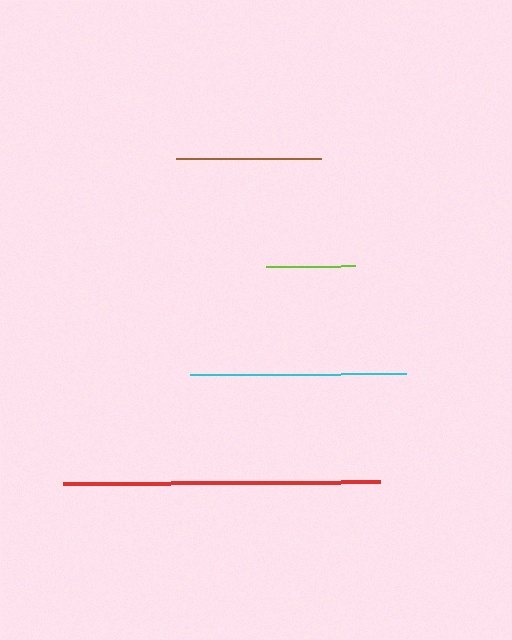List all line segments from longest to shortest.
From longest to shortest: red, cyan, brown, lime.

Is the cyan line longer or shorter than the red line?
The red line is longer than the cyan line.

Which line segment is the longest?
The red line is the longest at approximately 318 pixels.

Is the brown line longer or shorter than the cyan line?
The cyan line is longer than the brown line.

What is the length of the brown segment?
The brown segment is approximately 145 pixels long.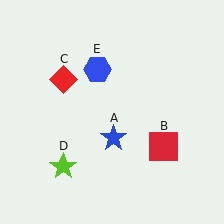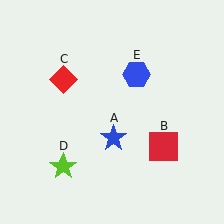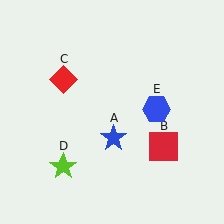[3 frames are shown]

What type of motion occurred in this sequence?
The blue hexagon (object E) rotated clockwise around the center of the scene.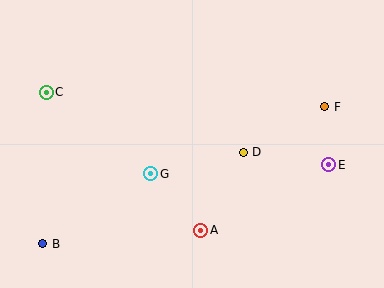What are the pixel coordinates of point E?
Point E is at (329, 165).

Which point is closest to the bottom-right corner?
Point E is closest to the bottom-right corner.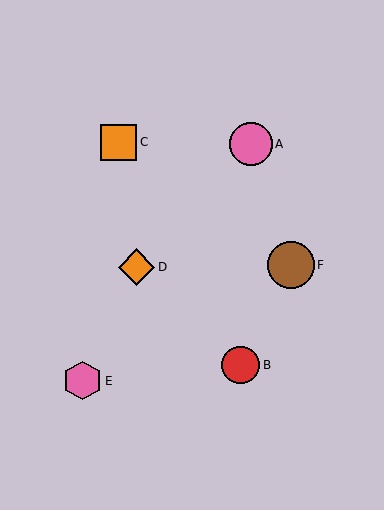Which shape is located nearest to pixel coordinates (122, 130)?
The orange square (labeled C) at (119, 142) is nearest to that location.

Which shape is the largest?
The brown circle (labeled F) is the largest.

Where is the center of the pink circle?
The center of the pink circle is at (251, 144).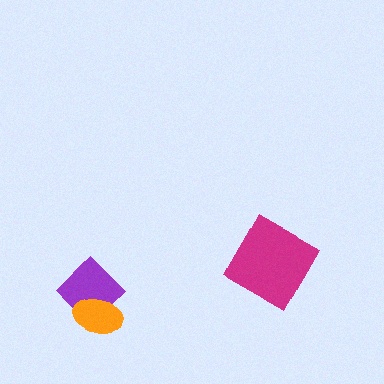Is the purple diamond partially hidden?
Yes, it is partially covered by another shape.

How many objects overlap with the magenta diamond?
0 objects overlap with the magenta diamond.